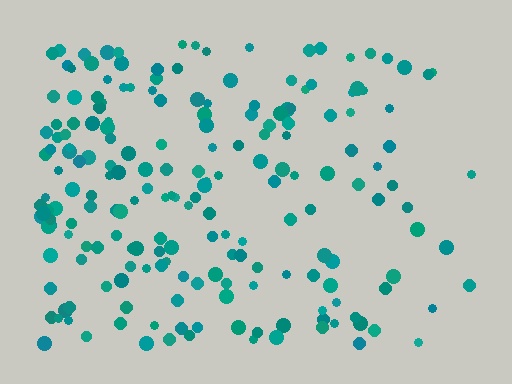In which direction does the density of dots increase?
From right to left, with the left side densest.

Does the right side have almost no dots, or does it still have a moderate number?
Still a moderate number, just noticeably fewer than the left.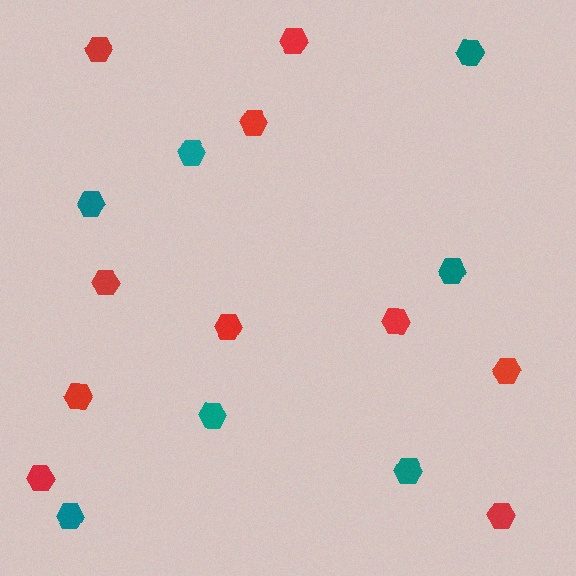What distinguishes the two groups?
There are 2 groups: one group of red hexagons (10) and one group of teal hexagons (7).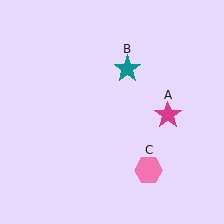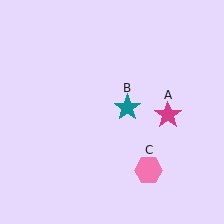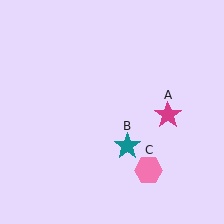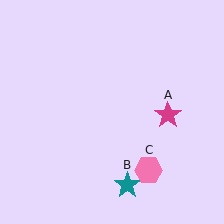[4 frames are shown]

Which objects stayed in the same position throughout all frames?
Magenta star (object A) and pink hexagon (object C) remained stationary.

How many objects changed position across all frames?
1 object changed position: teal star (object B).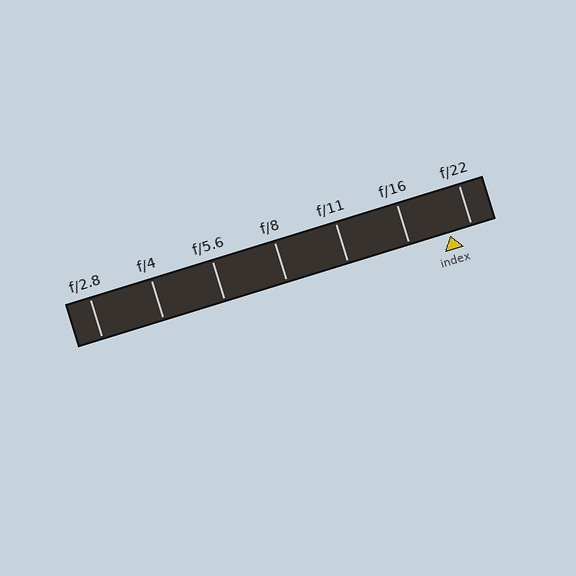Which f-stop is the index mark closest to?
The index mark is closest to f/22.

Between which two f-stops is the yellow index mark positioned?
The index mark is between f/16 and f/22.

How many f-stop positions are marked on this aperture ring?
There are 7 f-stop positions marked.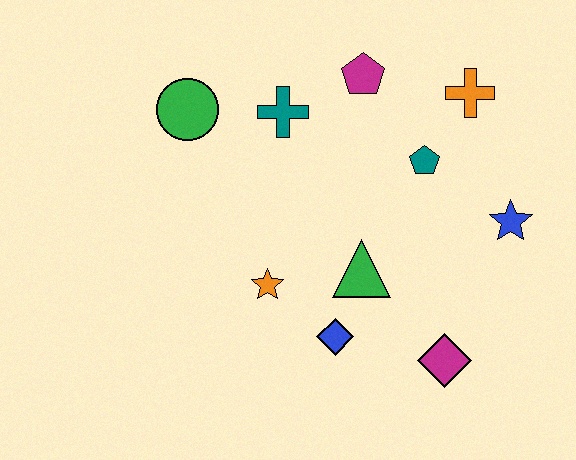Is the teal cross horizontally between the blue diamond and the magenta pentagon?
No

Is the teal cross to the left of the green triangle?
Yes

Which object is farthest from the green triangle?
The green circle is farthest from the green triangle.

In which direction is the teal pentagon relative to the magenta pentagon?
The teal pentagon is below the magenta pentagon.